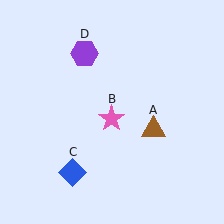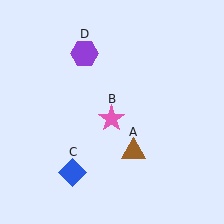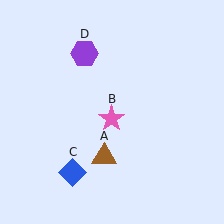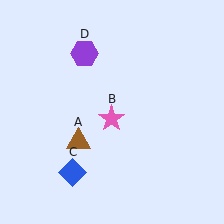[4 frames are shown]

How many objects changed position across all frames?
1 object changed position: brown triangle (object A).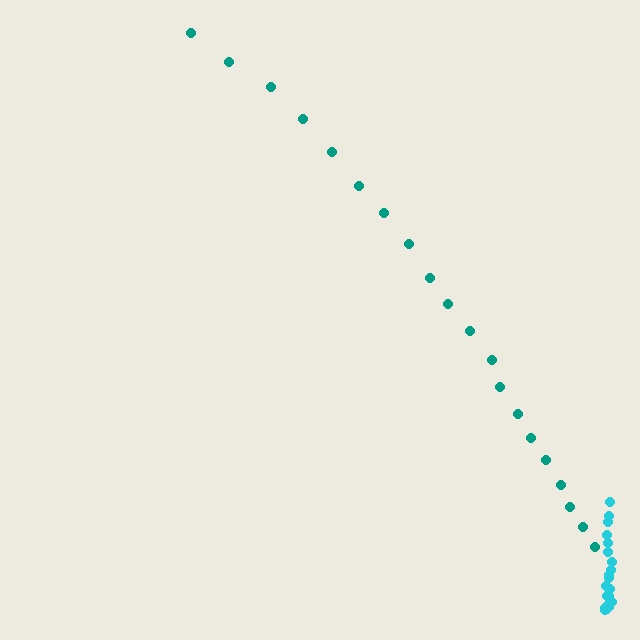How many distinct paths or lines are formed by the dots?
There are 2 distinct paths.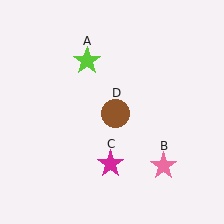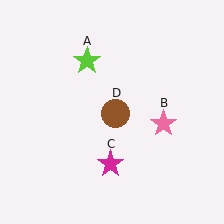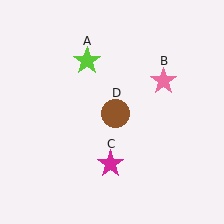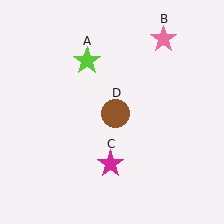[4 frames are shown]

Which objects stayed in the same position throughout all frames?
Lime star (object A) and magenta star (object C) and brown circle (object D) remained stationary.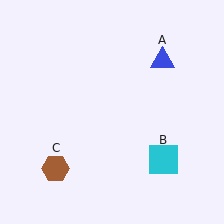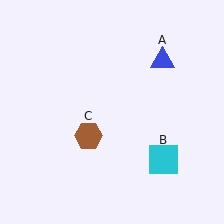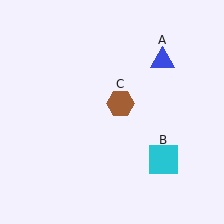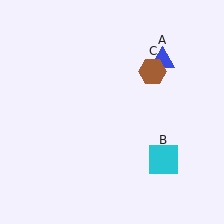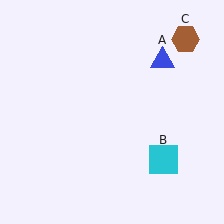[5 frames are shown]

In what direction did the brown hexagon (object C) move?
The brown hexagon (object C) moved up and to the right.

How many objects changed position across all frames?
1 object changed position: brown hexagon (object C).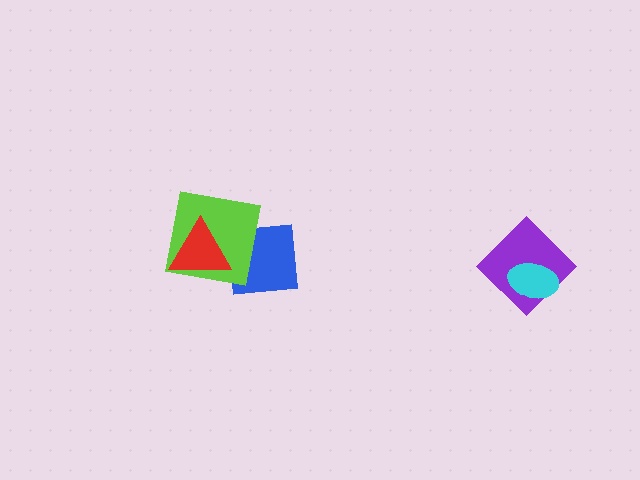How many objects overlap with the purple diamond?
1 object overlaps with the purple diamond.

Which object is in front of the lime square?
The red triangle is in front of the lime square.